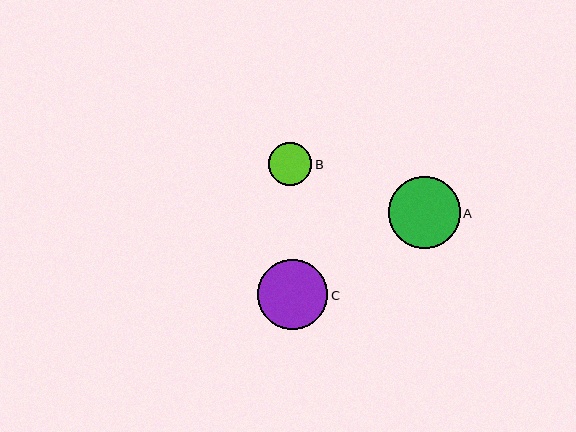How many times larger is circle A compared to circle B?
Circle A is approximately 1.6 times the size of circle B.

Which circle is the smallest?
Circle B is the smallest with a size of approximately 44 pixels.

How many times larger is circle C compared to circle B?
Circle C is approximately 1.6 times the size of circle B.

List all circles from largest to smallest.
From largest to smallest: A, C, B.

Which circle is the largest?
Circle A is the largest with a size of approximately 72 pixels.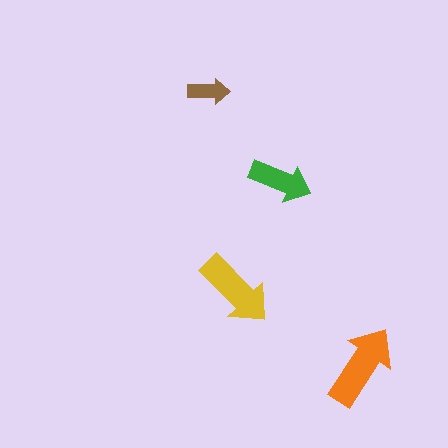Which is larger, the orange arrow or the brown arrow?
The orange one.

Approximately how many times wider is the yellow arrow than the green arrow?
About 1.5 times wider.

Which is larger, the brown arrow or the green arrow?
The green one.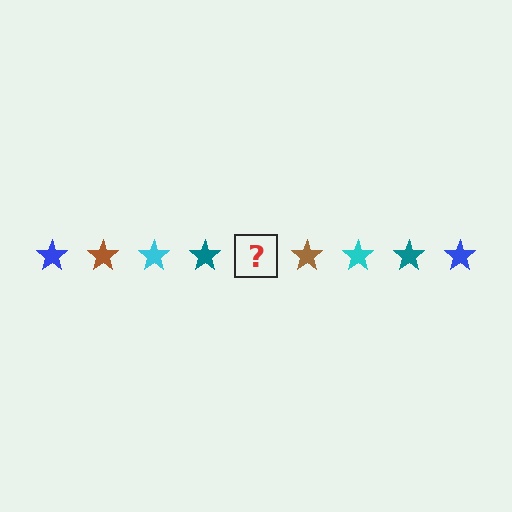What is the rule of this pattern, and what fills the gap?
The rule is that the pattern cycles through blue, brown, cyan, teal stars. The gap should be filled with a blue star.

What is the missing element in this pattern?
The missing element is a blue star.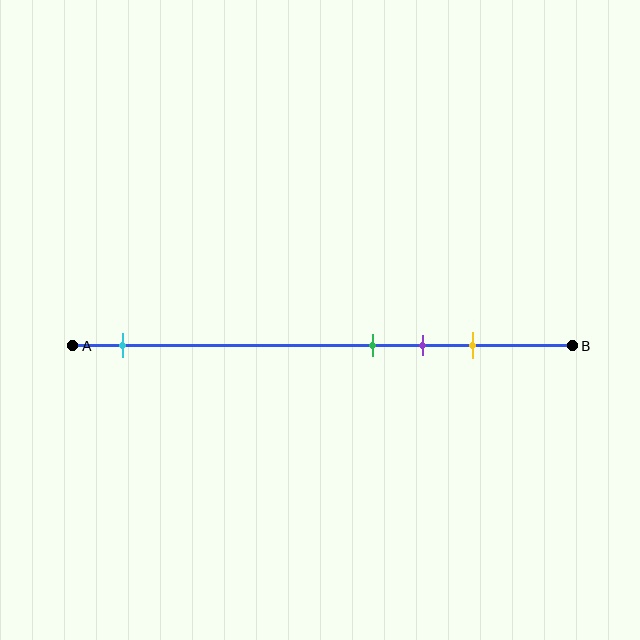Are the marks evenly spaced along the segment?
No, the marks are not evenly spaced.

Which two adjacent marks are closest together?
The green and purple marks are the closest adjacent pair.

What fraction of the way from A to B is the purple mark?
The purple mark is approximately 70% (0.7) of the way from A to B.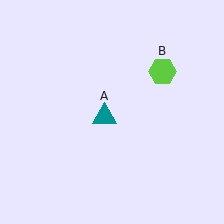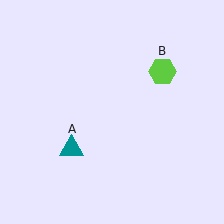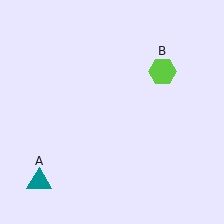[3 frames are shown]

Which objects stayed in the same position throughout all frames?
Lime hexagon (object B) remained stationary.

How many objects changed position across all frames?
1 object changed position: teal triangle (object A).